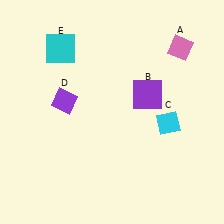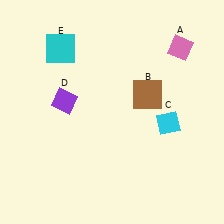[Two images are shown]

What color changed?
The square (B) changed from purple in Image 1 to brown in Image 2.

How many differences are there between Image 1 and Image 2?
There is 1 difference between the two images.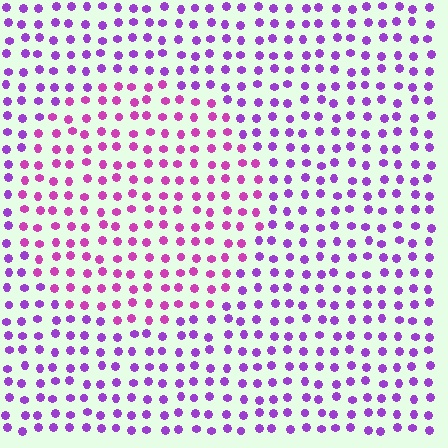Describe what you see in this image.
The image is filled with small purple elements in a uniform arrangement. A circle-shaped region is visible where the elements are tinted to a slightly different hue, forming a subtle color boundary.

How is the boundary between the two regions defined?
The boundary is defined purely by a slight shift in hue (about 32 degrees). Spacing, size, and orientation are identical on both sides.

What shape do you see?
I see a circle.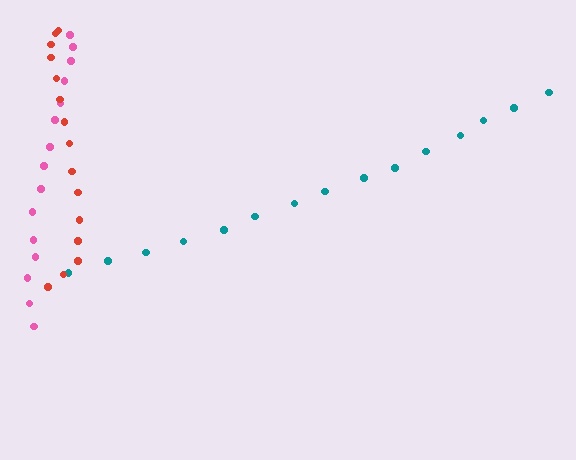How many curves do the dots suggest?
There are 3 distinct paths.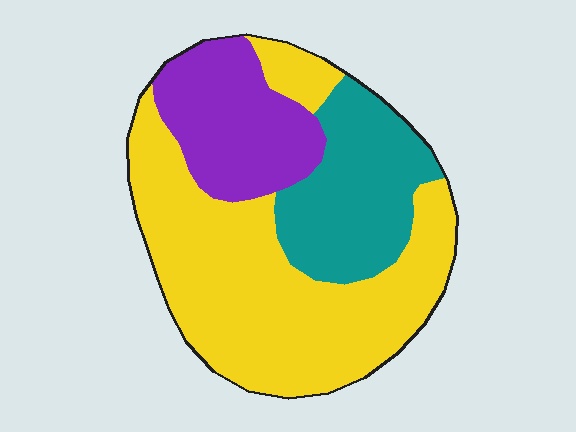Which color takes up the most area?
Yellow, at roughly 55%.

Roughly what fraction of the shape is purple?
Purple takes up about one fifth (1/5) of the shape.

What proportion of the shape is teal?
Teal takes up between a sixth and a third of the shape.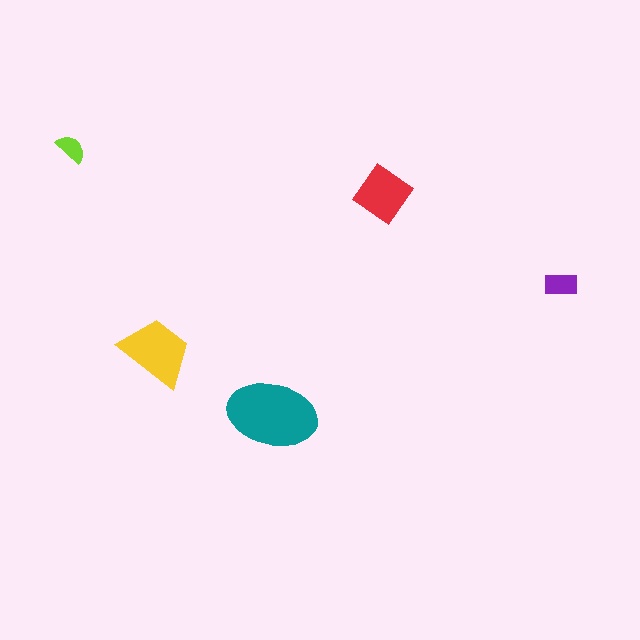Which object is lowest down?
The teal ellipse is bottommost.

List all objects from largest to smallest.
The teal ellipse, the yellow trapezoid, the red diamond, the purple rectangle, the lime semicircle.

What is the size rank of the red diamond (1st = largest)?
3rd.